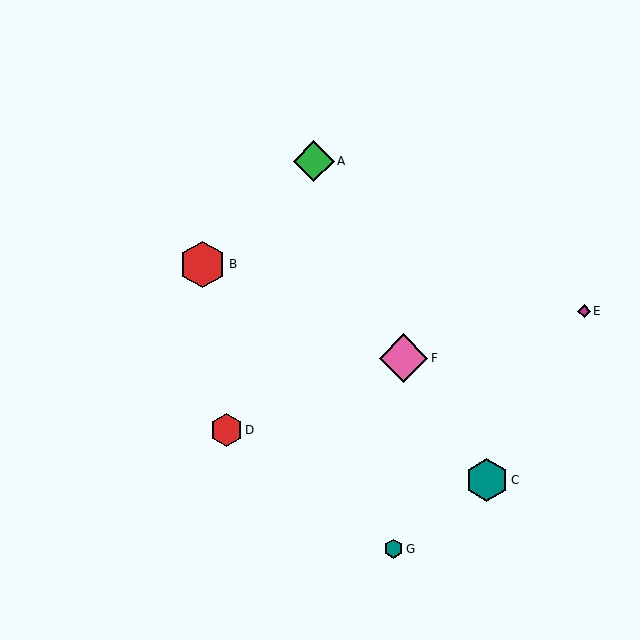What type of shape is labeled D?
Shape D is a red hexagon.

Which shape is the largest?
The pink diamond (labeled F) is the largest.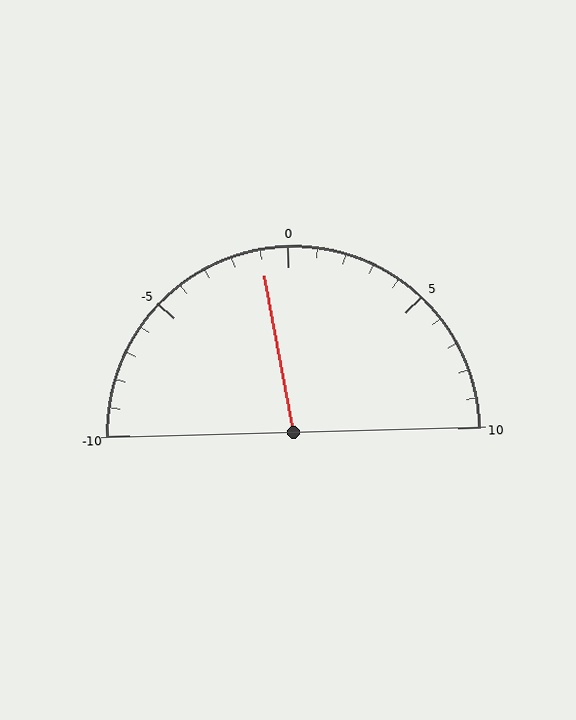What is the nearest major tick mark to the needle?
The nearest major tick mark is 0.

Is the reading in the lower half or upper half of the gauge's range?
The reading is in the lower half of the range (-10 to 10).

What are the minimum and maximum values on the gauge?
The gauge ranges from -10 to 10.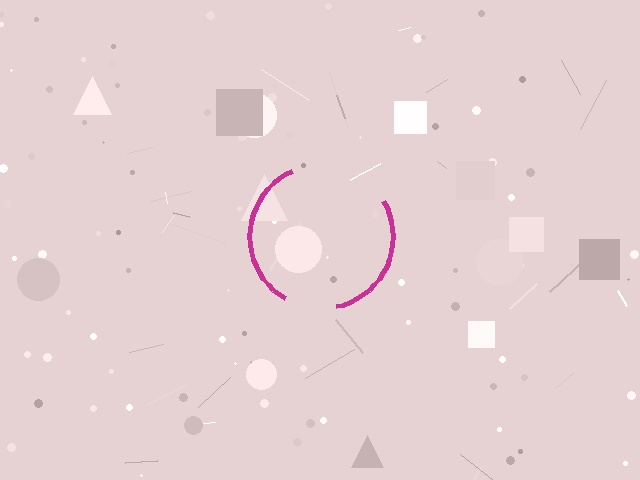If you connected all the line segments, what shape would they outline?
They would outline a circle.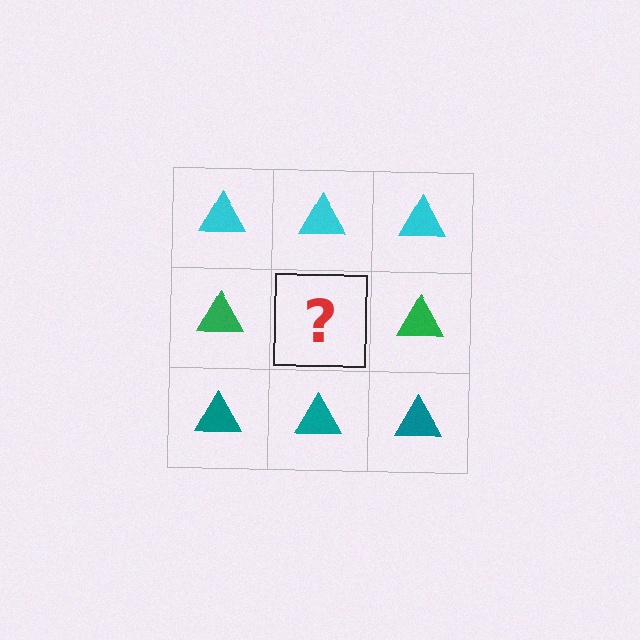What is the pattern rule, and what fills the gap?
The rule is that each row has a consistent color. The gap should be filled with a green triangle.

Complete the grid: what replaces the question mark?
The question mark should be replaced with a green triangle.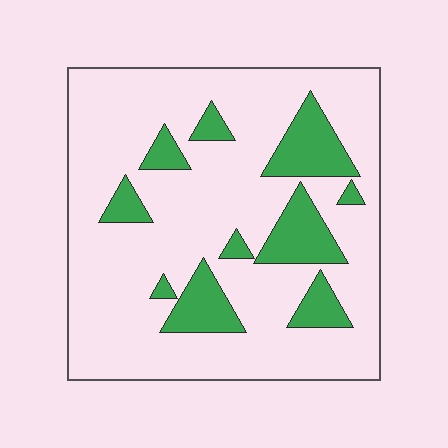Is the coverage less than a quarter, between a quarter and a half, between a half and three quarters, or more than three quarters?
Less than a quarter.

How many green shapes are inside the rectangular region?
10.